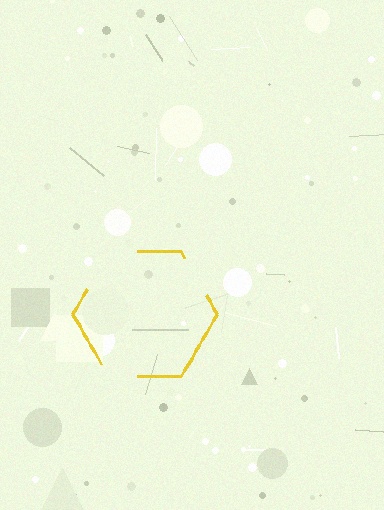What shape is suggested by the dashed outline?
The dashed outline suggests a hexagon.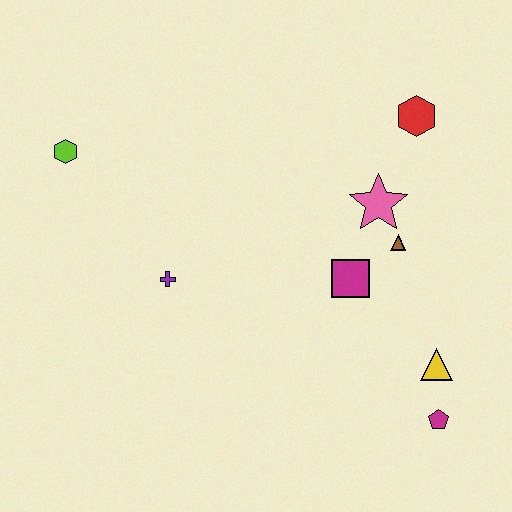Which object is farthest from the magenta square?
The lime hexagon is farthest from the magenta square.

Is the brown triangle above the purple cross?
Yes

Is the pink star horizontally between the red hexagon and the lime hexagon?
Yes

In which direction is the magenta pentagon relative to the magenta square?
The magenta pentagon is below the magenta square.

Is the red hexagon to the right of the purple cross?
Yes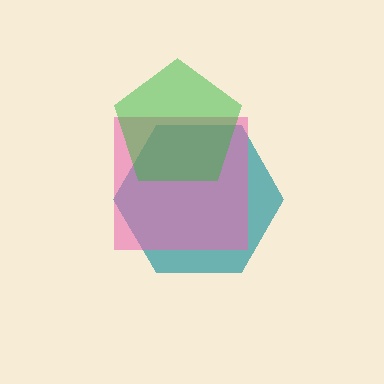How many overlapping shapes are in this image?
There are 3 overlapping shapes in the image.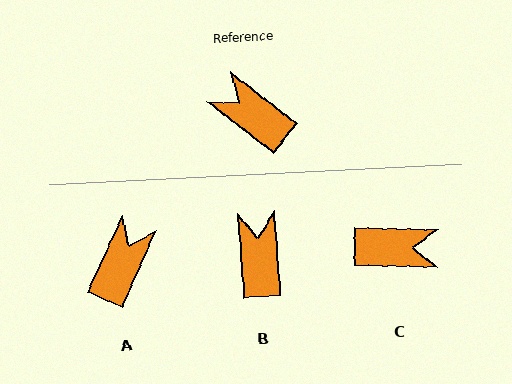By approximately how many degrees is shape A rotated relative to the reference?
Approximately 77 degrees clockwise.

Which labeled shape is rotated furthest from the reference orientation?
C, about 144 degrees away.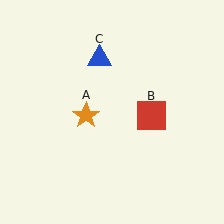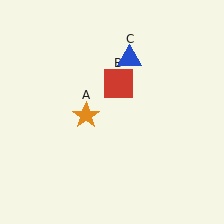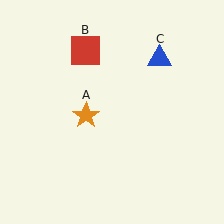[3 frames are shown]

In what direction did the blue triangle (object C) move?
The blue triangle (object C) moved right.